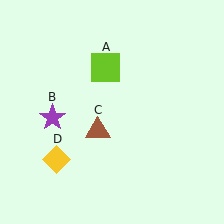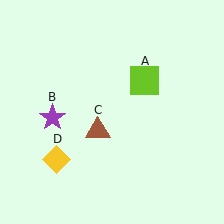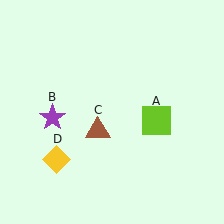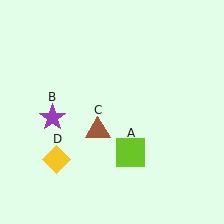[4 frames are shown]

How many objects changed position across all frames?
1 object changed position: lime square (object A).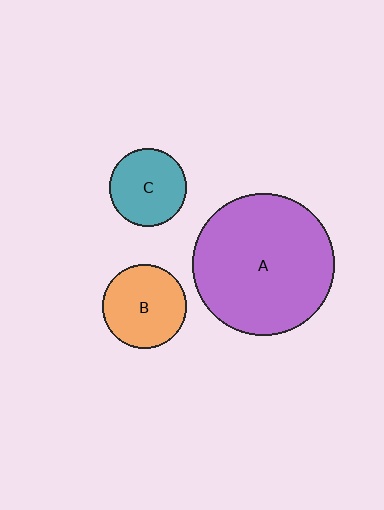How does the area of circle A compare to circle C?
Approximately 3.3 times.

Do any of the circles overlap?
No, none of the circles overlap.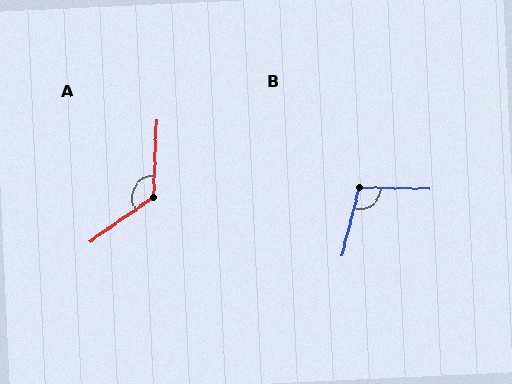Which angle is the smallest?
B, at approximately 103 degrees.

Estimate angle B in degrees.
Approximately 103 degrees.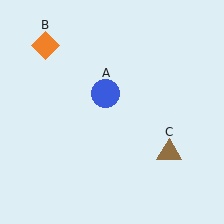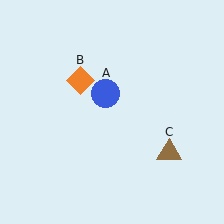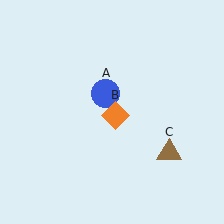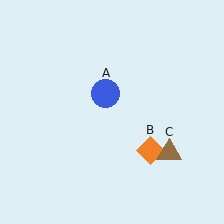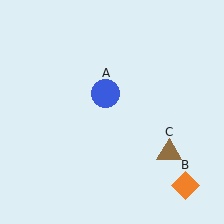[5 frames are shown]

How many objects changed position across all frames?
1 object changed position: orange diamond (object B).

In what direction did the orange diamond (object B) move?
The orange diamond (object B) moved down and to the right.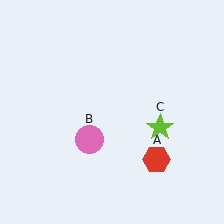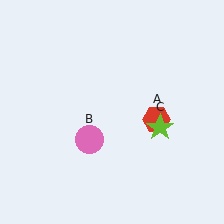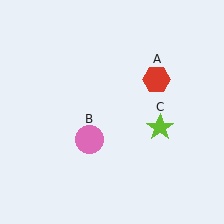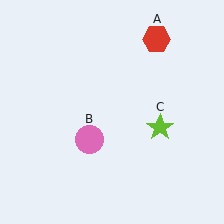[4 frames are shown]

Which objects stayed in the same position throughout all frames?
Pink circle (object B) and lime star (object C) remained stationary.